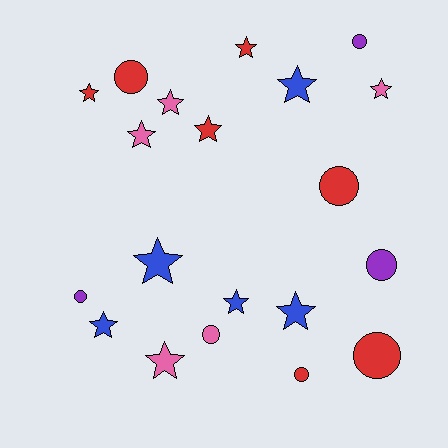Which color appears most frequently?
Red, with 7 objects.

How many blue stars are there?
There are 5 blue stars.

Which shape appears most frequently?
Star, with 12 objects.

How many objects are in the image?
There are 20 objects.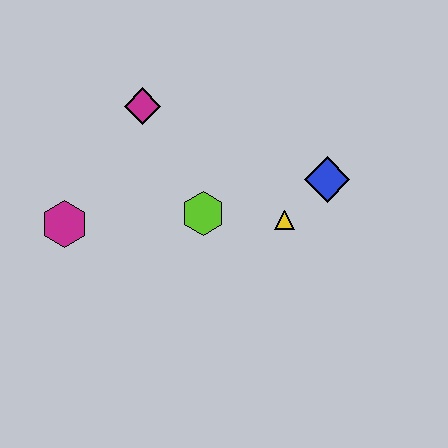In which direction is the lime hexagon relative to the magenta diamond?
The lime hexagon is below the magenta diamond.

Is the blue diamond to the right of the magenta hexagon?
Yes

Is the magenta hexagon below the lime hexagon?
Yes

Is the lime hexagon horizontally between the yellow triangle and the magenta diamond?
Yes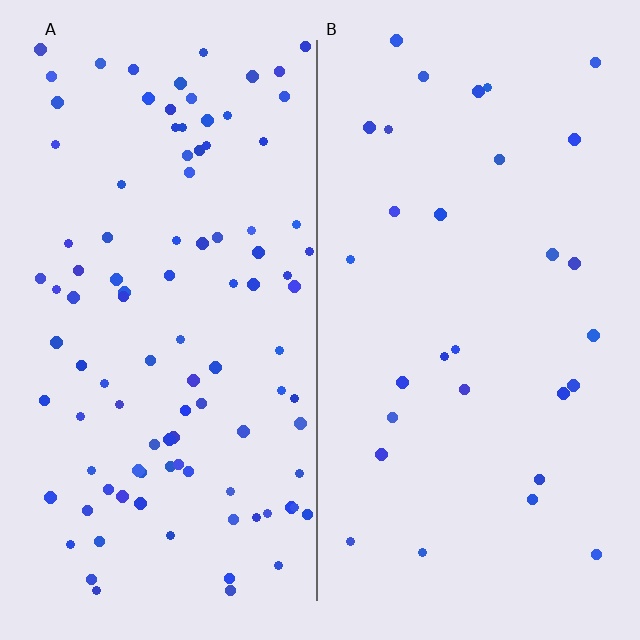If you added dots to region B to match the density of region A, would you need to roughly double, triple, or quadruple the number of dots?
Approximately triple.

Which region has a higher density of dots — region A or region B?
A (the left).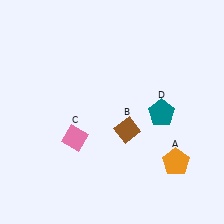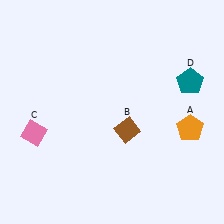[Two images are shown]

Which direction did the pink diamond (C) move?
The pink diamond (C) moved left.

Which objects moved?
The objects that moved are: the orange pentagon (A), the pink diamond (C), the teal pentagon (D).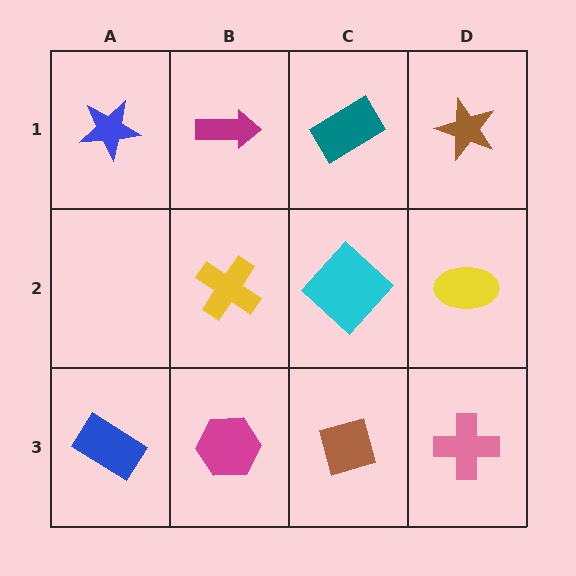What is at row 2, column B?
A yellow cross.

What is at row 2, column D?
A yellow ellipse.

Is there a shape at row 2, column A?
No, that cell is empty.